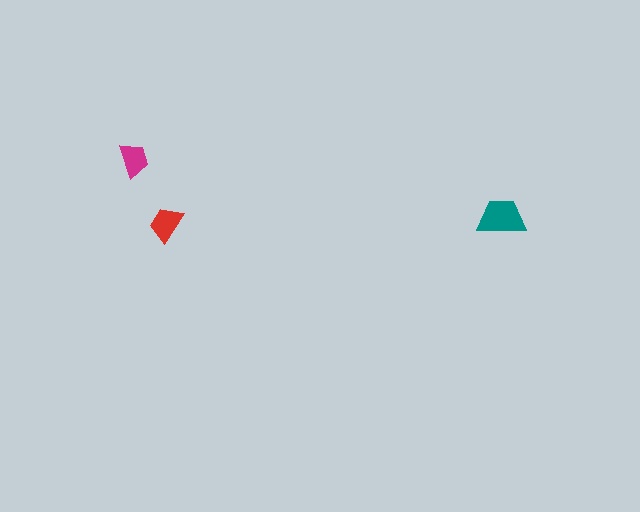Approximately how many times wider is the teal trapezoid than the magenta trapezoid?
About 1.5 times wider.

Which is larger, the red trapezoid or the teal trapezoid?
The teal one.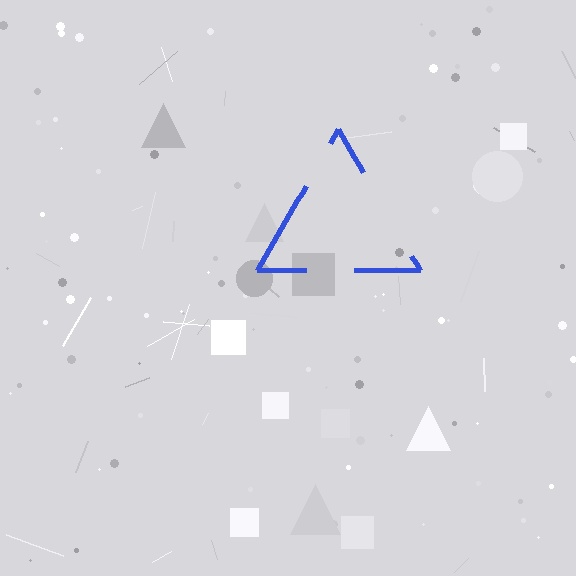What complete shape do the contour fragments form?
The contour fragments form a triangle.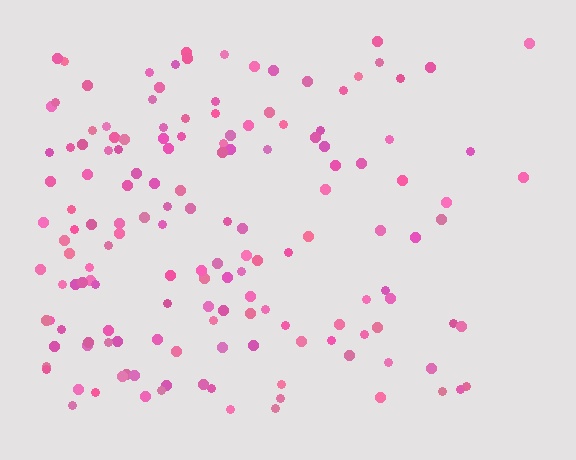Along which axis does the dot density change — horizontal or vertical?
Horizontal.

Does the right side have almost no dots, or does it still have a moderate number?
Still a moderate number, just noticeably fewer than the left.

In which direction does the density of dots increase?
From right to left, with the left side densest.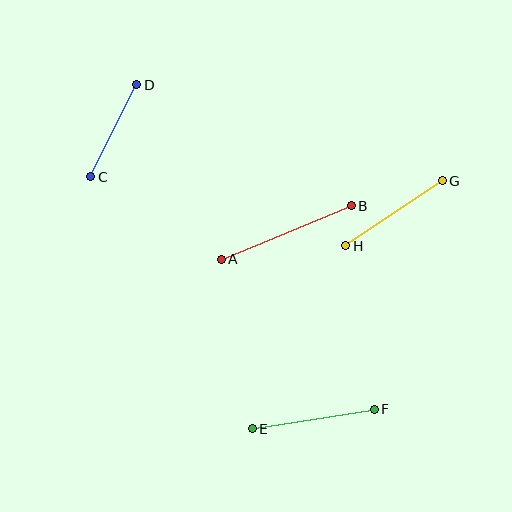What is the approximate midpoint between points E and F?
The midpoint is at approximately (313, 419) pixels.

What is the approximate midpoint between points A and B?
The midpoint is at approximately (286, 232) pixels.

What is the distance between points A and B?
The distance is approximately 141 pixels.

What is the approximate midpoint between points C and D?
The midpoint is at approximately (114, 131) pixels.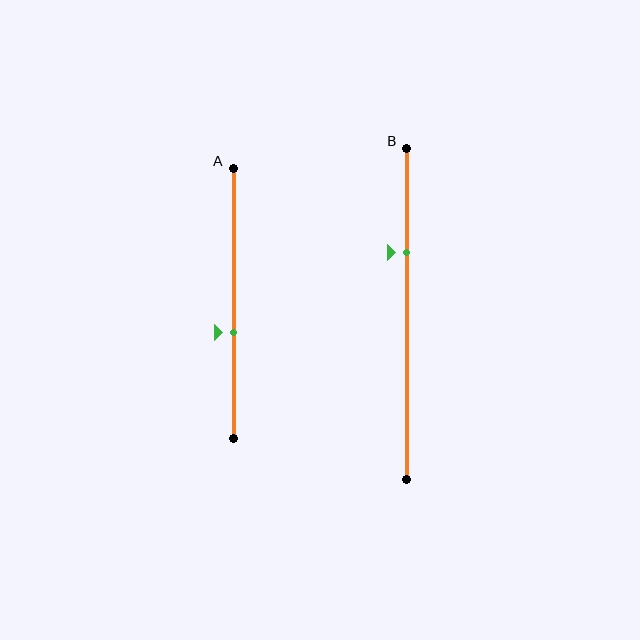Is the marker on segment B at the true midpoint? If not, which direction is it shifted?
No, the marker on segment B is shifted upward by about 18% of the segment length.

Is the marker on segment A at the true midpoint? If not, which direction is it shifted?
No, the marker on segment A is shifted downward by about 11% of the segment length.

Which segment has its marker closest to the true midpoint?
Segment A has its marker closest to the true midpoint.